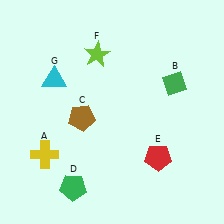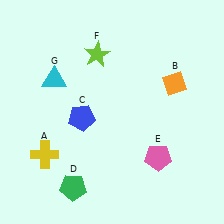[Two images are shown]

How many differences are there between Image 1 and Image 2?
There are 3 differences between the two images.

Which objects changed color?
B changed from green to orange. C changed from brown to blue. E changed from red to pink.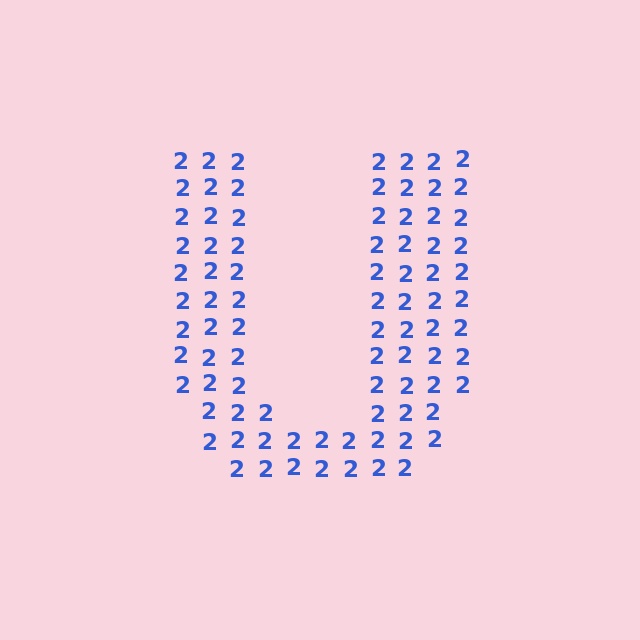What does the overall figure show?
The overall figure shows the letter U.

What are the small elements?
The small elements are digit 2's.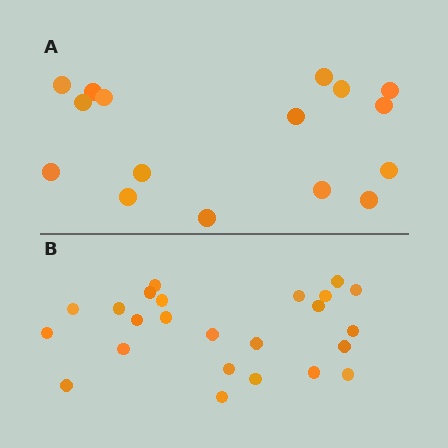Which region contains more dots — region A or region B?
Region B (the bottom region) has more dots.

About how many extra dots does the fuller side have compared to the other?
Region B has roughly 8 or so more dots than region A.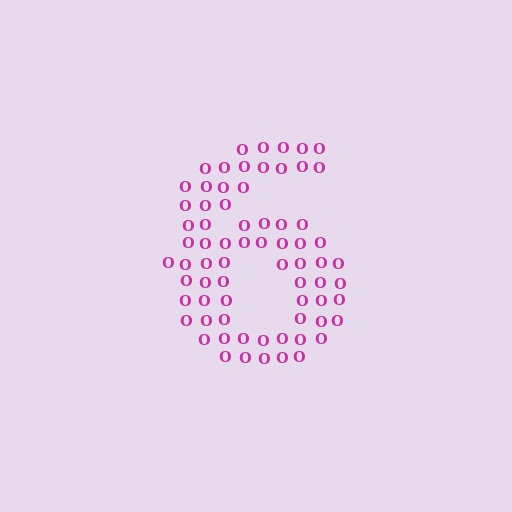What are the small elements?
The small elements are letter O's.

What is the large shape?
The large shape is the digit 6.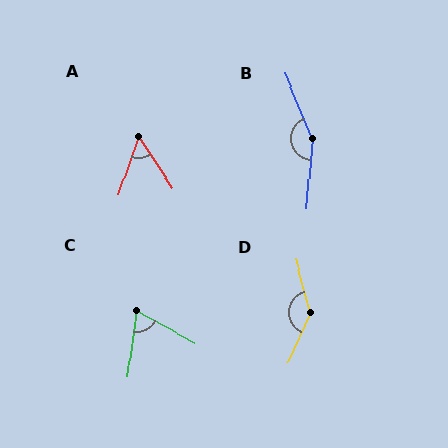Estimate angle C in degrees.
Approximately 69 degrees.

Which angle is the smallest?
A, at approximately 52 degrees.